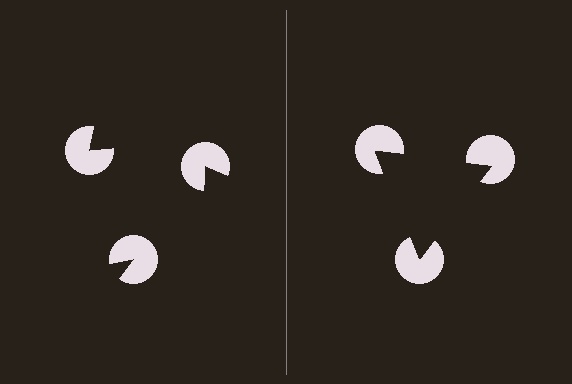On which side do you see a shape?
An illusory triangle appears on the right side. On the left side the wedge cuts are rotated, so no coherent shape forms.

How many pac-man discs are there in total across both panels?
6 — 3 on each side.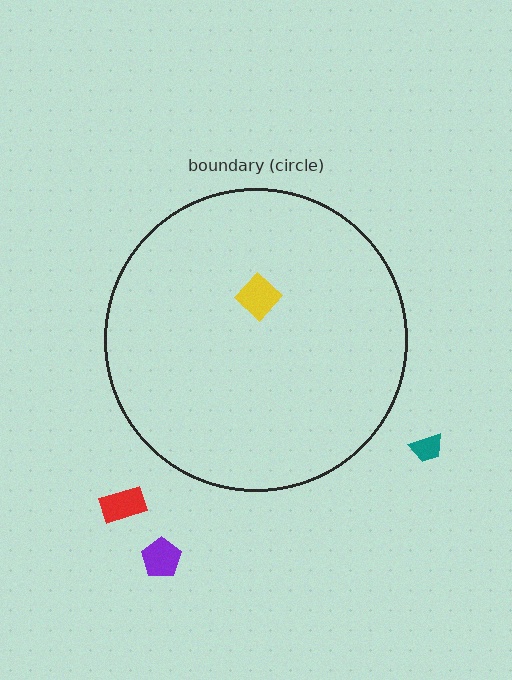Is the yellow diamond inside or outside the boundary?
Inside.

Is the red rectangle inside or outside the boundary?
Outside.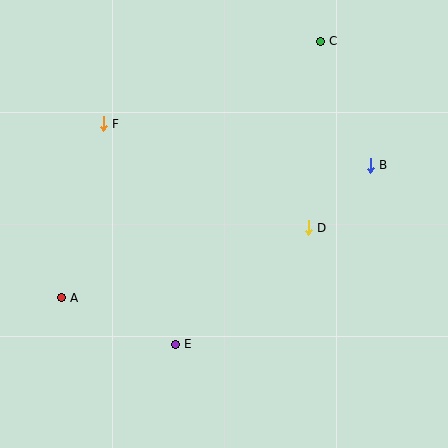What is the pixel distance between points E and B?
The distance between E and B is 265 pixels.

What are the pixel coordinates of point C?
Point C is at (320, 41).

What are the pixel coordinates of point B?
Point B is at (370, 165).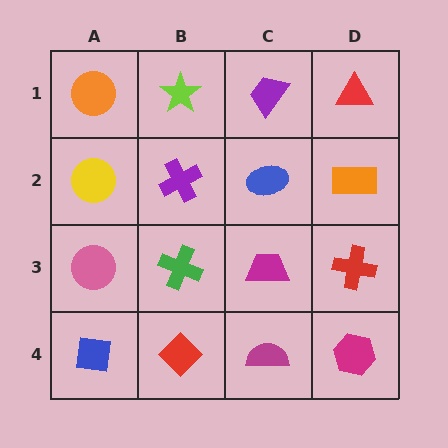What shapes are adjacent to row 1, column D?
An orange rectangle (row 2, column D), a purple trapezoid (row 1, column C).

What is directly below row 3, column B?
A red diamond.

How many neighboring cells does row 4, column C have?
3.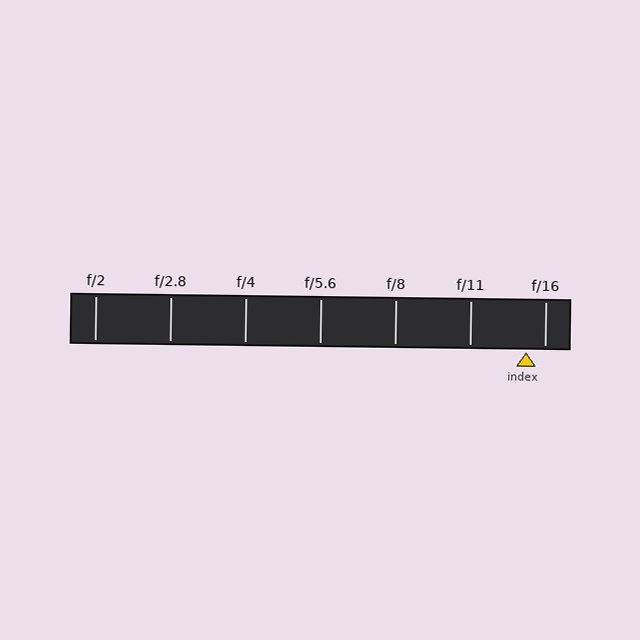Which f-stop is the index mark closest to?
The index mark is closest to f/16.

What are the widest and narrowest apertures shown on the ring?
The widest aperture shown is f/2 and the narrowest is f/16.